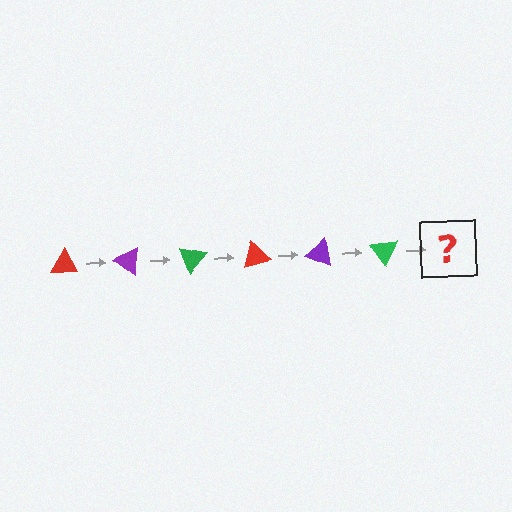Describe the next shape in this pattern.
It should be a red triangle, rotated 210 degrees from the start.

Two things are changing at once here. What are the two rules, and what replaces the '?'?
The two rules are that it rotates 35 degrees each step and the color cycles through red, purple, and green. The '?' should be a red triangle, rotated 210 degrees from the start.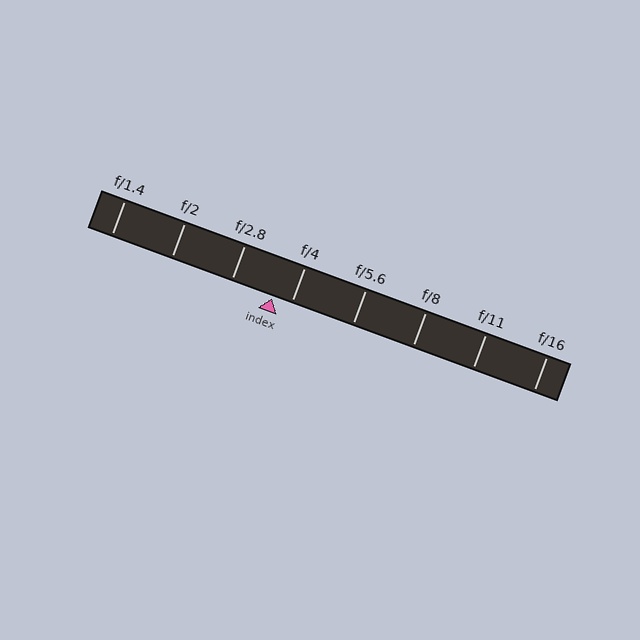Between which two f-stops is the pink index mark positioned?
The index mark is between f/2.8 and f/4.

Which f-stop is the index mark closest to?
The index mark is closest to f/4.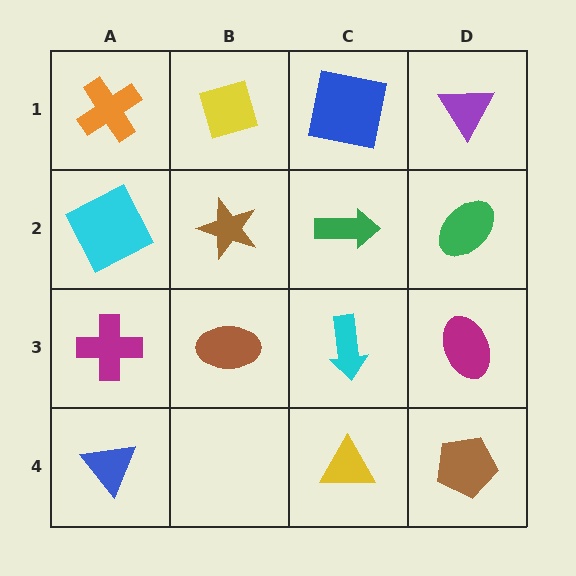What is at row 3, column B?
A brown ellipse.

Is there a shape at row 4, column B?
No, that cell is empty.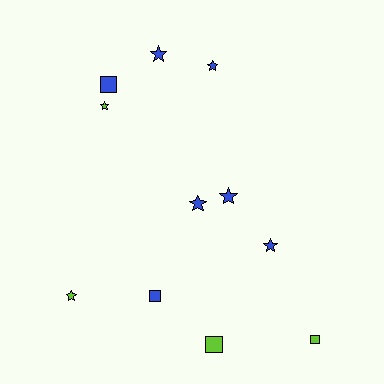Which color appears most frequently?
Blue, with 7 objects.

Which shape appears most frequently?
Star, with 7 objects.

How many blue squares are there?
There are 2 blue squares.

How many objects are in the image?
There are 11 objects.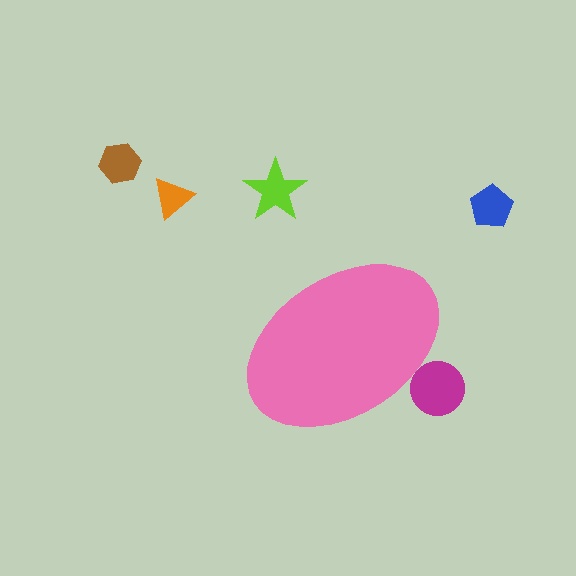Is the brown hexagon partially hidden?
No, the brown hexagon is fully visible.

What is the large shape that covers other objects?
A pink ellipse.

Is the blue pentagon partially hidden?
No, the blue pentagon is fully visible.